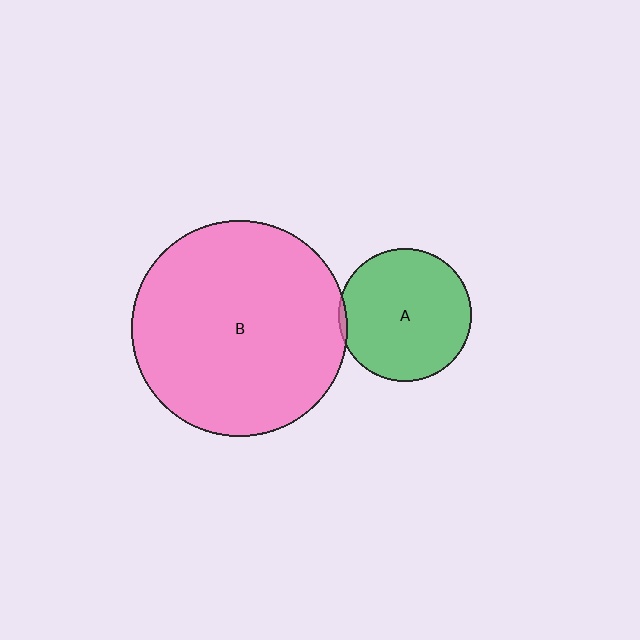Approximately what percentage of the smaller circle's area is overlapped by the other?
Approximately 5%.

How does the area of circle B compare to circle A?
Approximately 2.6 times.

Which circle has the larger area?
Circle B (pink).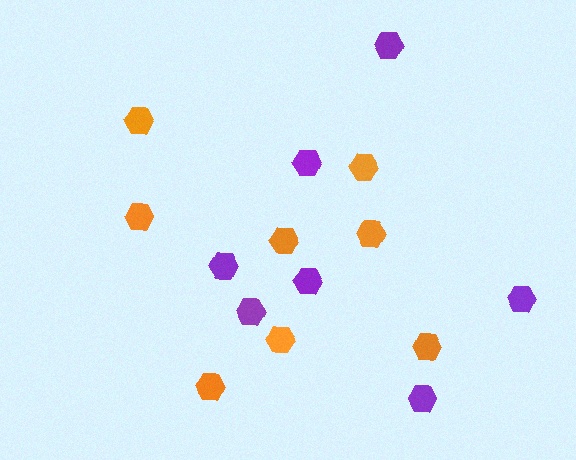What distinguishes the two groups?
There are 2 groups: one group of purple hexagons (7) and one group of orange hexagons (8).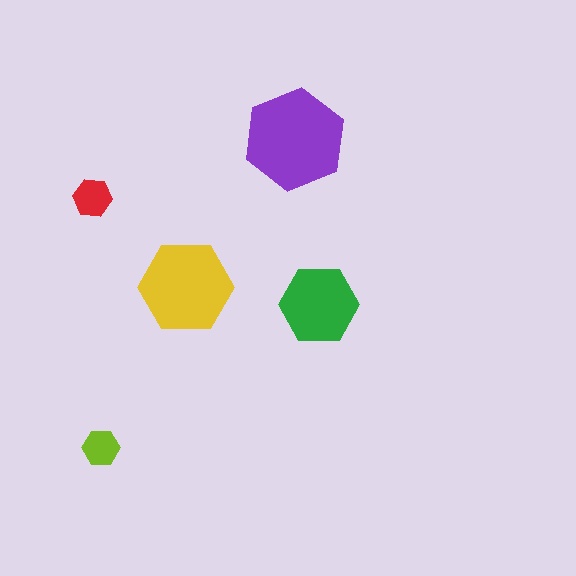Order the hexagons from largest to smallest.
the purple one, the yellow one, the green one, the red one, the lime one.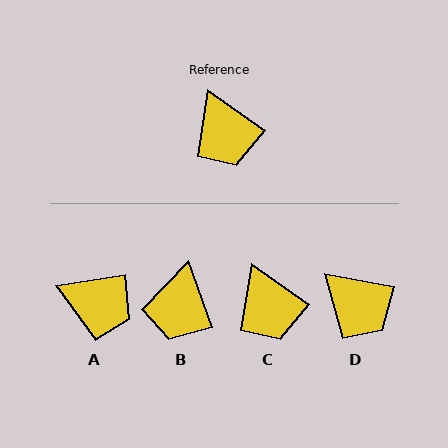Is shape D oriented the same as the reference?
No, it is off by about 25 degrees.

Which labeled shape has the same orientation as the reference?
C.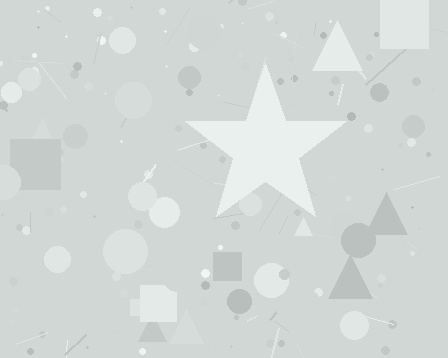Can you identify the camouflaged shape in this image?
The camouflaged shape is a star.